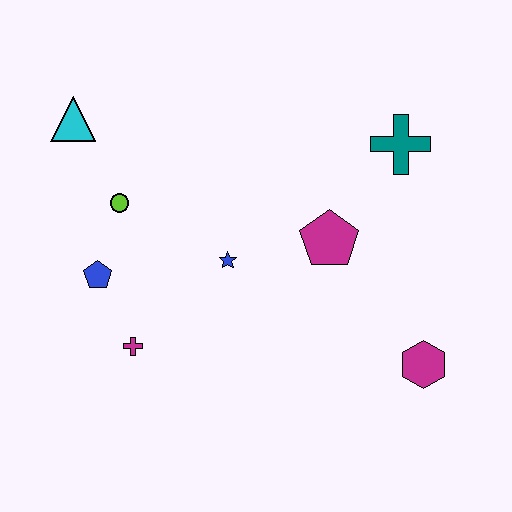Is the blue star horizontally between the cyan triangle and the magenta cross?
No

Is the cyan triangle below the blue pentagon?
No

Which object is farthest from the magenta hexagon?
The cyan triangle is farthest from the magenta hexagon.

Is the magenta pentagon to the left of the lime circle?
No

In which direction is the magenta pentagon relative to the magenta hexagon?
The magenta pentagon is above the magenta hexagon.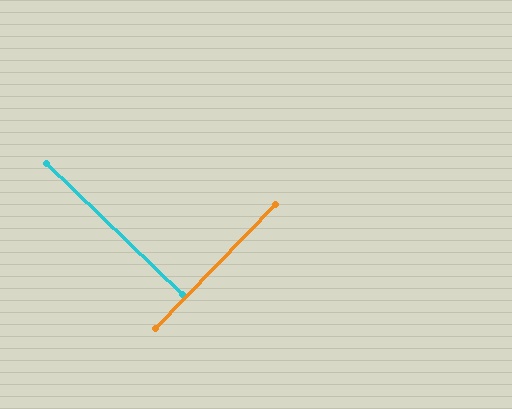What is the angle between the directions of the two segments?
Approximately 90 degrees.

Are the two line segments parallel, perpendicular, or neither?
Perpendicular — they meet at approximately 90°.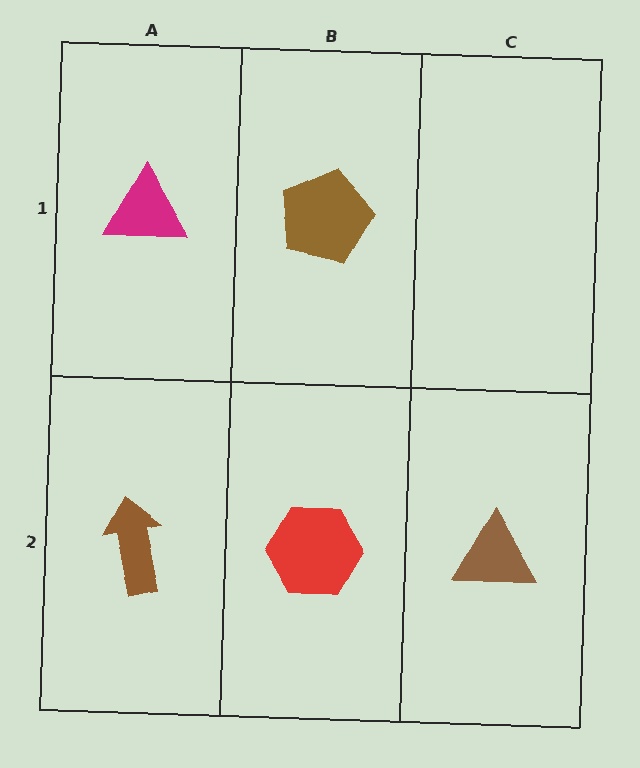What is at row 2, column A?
A brown arrow.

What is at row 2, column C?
A brown triangle.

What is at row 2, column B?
A red hexagon.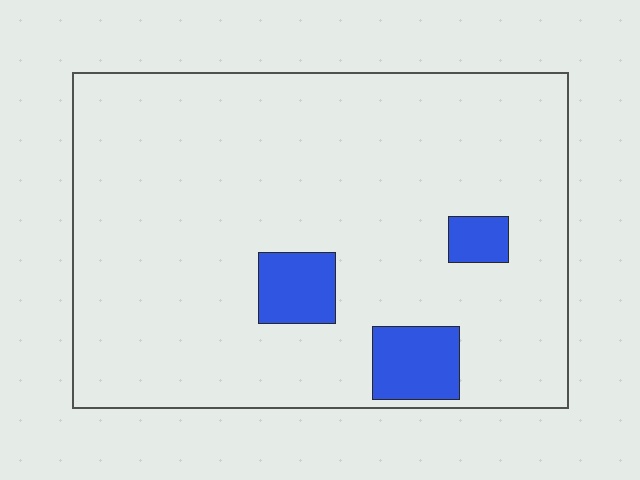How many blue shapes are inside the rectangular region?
3.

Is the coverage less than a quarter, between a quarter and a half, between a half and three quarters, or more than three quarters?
Less than a quarter.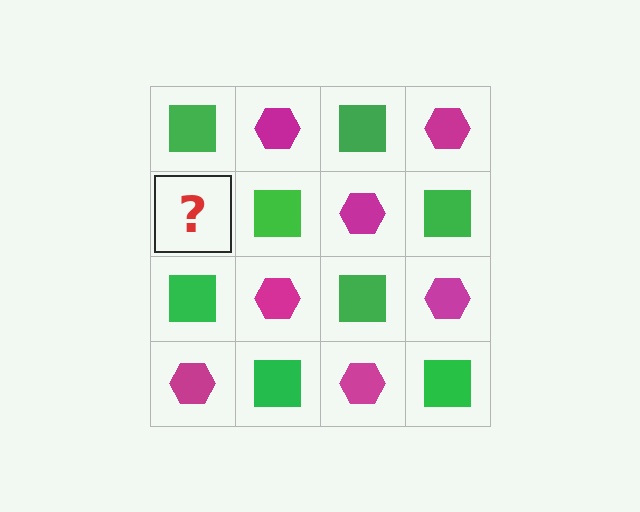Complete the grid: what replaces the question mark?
The question mark should be replaced with a magenta hexagon.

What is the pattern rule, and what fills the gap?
The rule is that it alternates green square and magenta hexagon in a checkerboard pattern. The gap should be filled with a magenta hexagon.